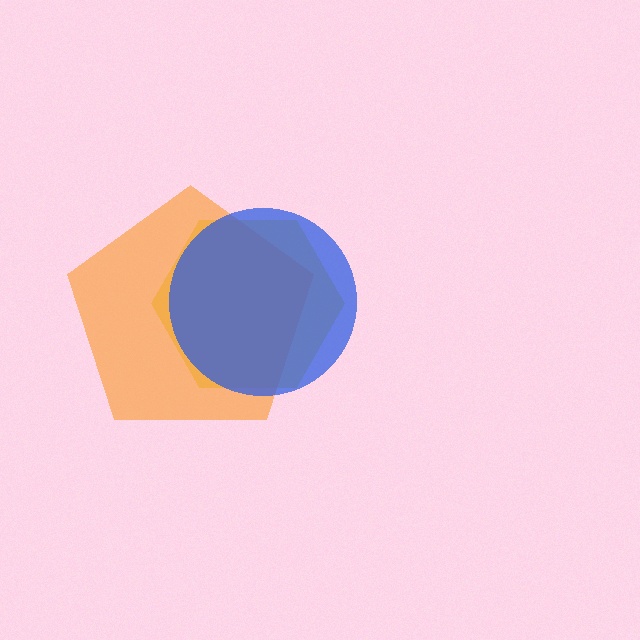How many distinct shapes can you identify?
There are 3 distinct shapes: a yellow hexagon, an orange pentagon, a blue circle.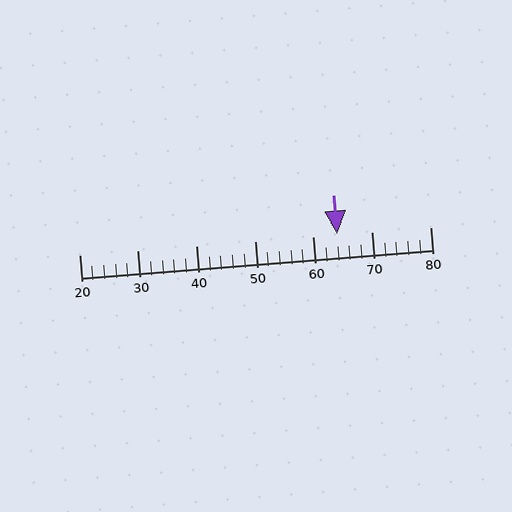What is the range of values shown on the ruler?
The ruler shows values from 20 to 80.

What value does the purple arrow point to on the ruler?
The purple arrow points to approximately 64.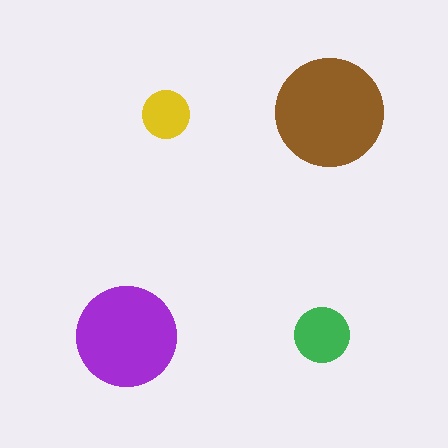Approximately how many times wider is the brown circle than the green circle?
About 2 times wider.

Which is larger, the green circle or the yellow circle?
The green one.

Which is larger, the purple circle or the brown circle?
The brown one.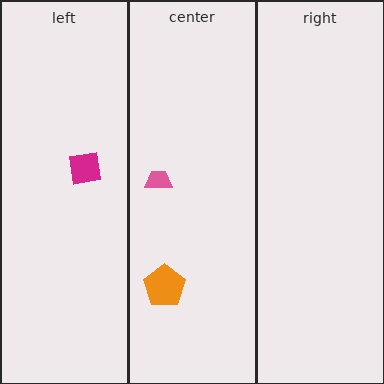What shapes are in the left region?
The magenta square.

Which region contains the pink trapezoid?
The center region.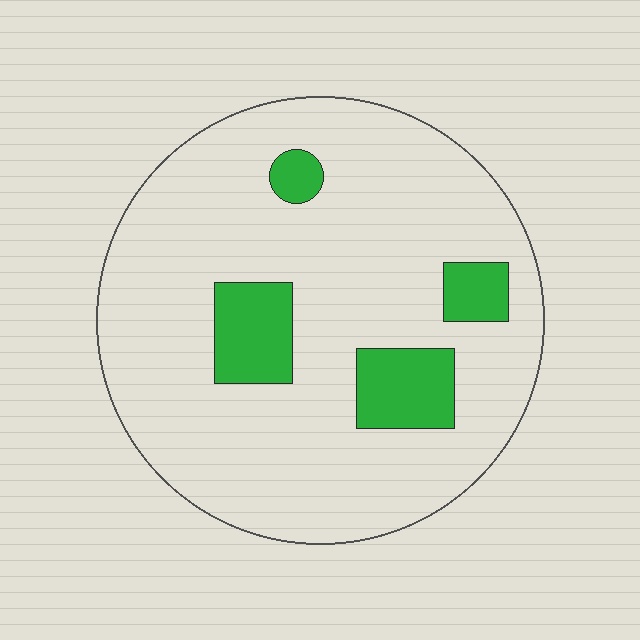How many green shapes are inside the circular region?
4.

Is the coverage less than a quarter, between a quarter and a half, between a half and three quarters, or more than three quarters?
Less than a quarter.